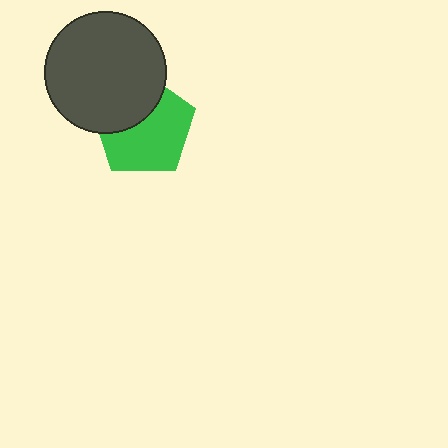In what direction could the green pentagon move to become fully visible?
The green pentagon could move toward the lower-right. That would shift it out from behind the dark gray circle entirely.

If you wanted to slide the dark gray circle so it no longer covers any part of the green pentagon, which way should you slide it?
Slide it toward the upper-left — that is the most direct way to separate the two shapes.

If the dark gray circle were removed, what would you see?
You would see the complete green pentagon.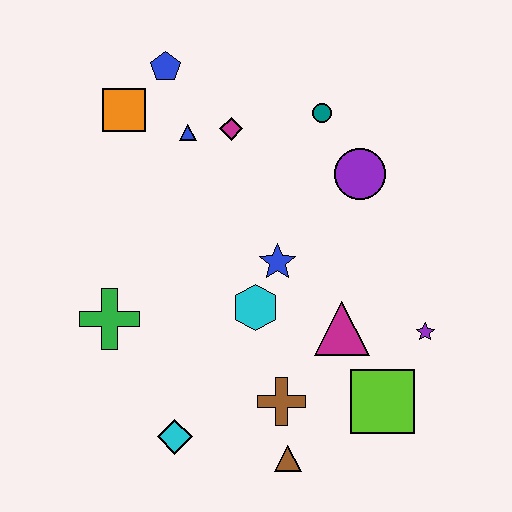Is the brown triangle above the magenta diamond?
No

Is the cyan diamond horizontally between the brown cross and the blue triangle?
No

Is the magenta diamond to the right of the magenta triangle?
No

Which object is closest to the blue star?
The cyan hexagon is closest to the blue star.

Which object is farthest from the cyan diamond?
The blue pentagon is farthest from the cyan diamond.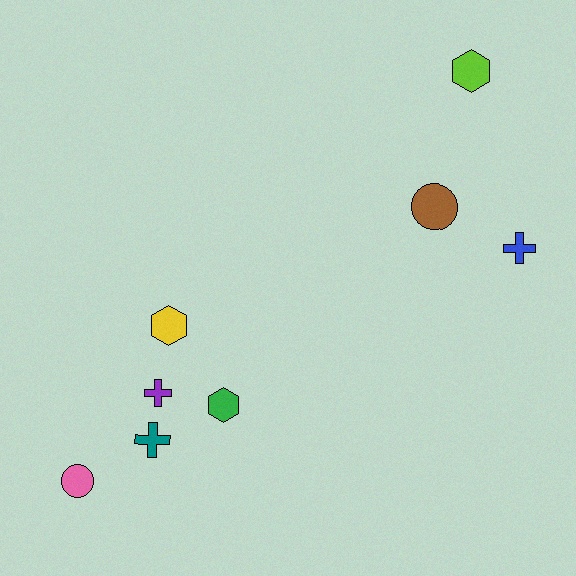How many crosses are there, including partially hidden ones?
There are 3 crosses.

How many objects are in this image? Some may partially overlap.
There are 8 objects.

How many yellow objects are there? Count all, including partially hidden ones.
There is 1 yellow object.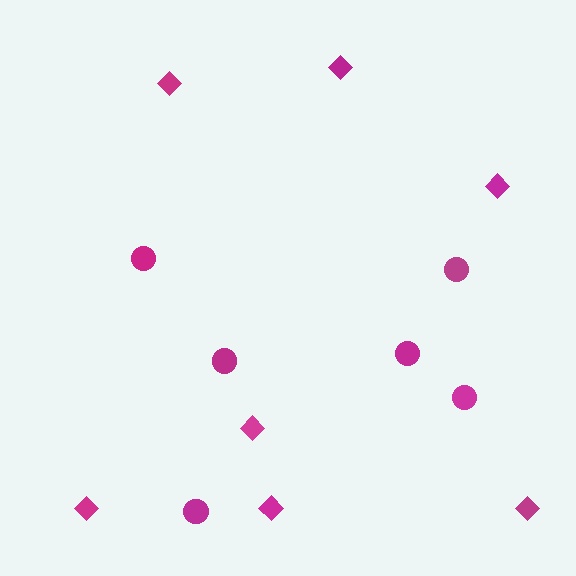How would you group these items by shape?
There are 2 groups: one group of diamonds (7) and one group of circles (6).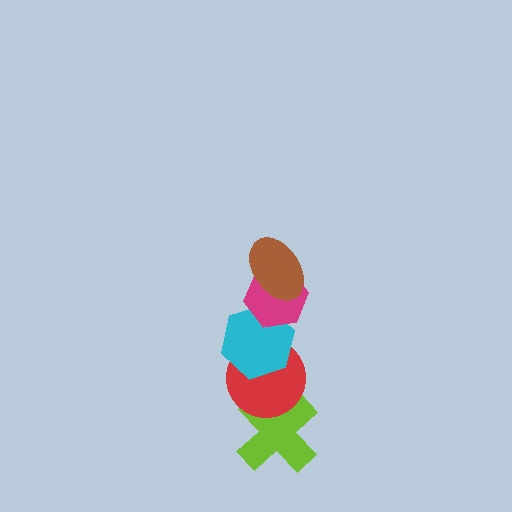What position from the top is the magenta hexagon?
The magenta hexagon is 2nd from the top.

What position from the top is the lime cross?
The lime cross is 5th from the top.